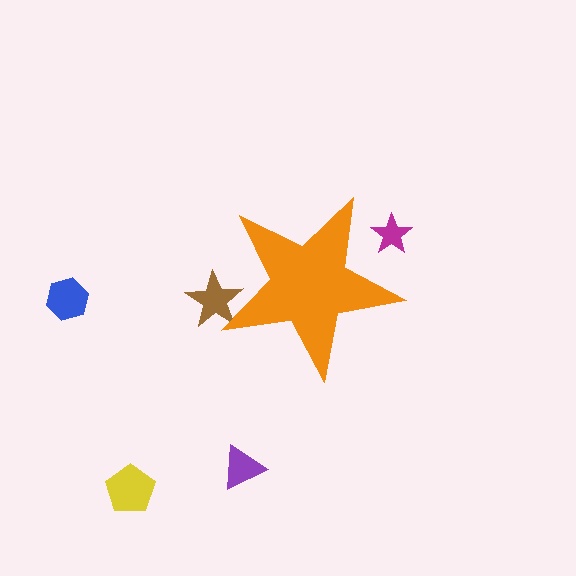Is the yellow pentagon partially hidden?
No, the yellow pentagon is fully visible.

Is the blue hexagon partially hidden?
No, the blue hexagon is fully visible.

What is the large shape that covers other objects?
An orange star.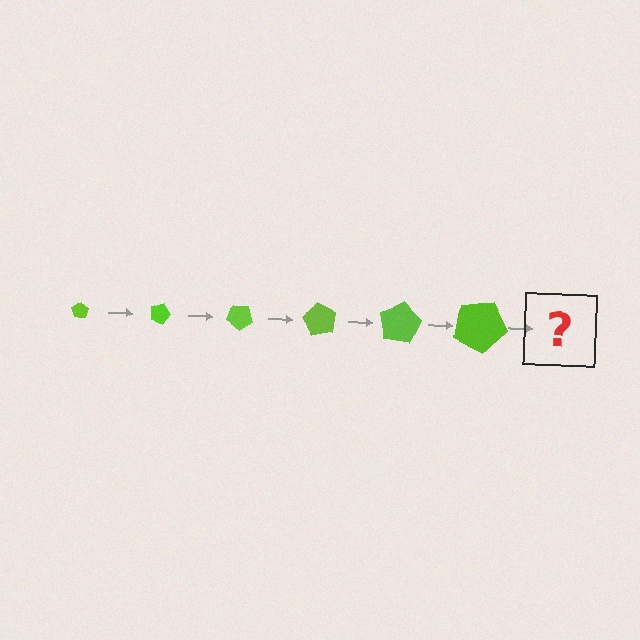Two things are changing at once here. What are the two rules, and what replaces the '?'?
The two rules are that the pentagon grows larger each step and it rotates 20 degrees each step. The '?' should be a pentagon, larger than the previous one and rotated 120 degrees from the start.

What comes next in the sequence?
The next element should be a pentagon, larger than the previous one and rotated 120 degrees from the start.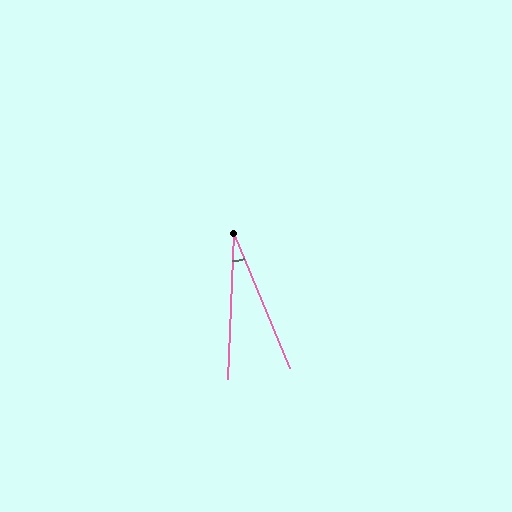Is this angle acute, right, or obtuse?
It is acute.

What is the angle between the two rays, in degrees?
Approximately 25 degrees.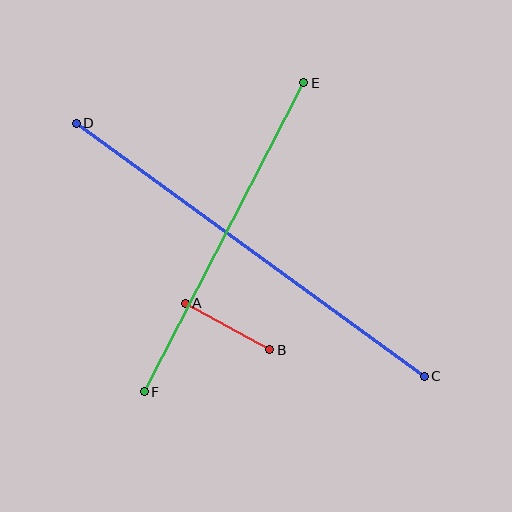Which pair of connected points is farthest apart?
Points C and D are farthest apart.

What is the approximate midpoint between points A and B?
The midpoint is at approximately (228, 326) pixels.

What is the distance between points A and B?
The distance is approximately 97 pixels.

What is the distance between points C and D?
The distance is approximately 430 pixels.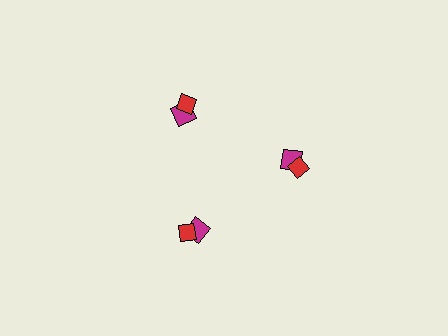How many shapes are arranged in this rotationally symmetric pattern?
There are 6 shapes, arranged in 3 groups of 2.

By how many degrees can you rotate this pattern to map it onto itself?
The pattern maps onto itself every 120 degrees of rotation.